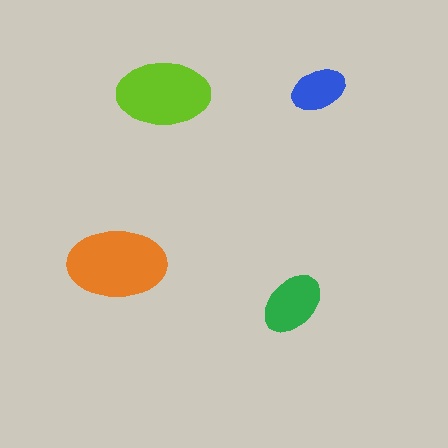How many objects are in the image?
There are 4 objects in the image.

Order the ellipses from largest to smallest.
the orange one, the lime one, the green one, the blue one.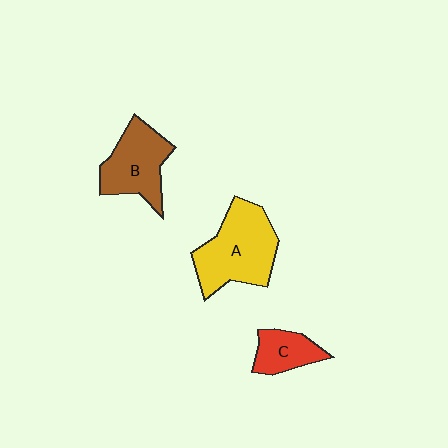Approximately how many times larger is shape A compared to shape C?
Approximately 2.2 times.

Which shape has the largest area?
Shape A (yellow).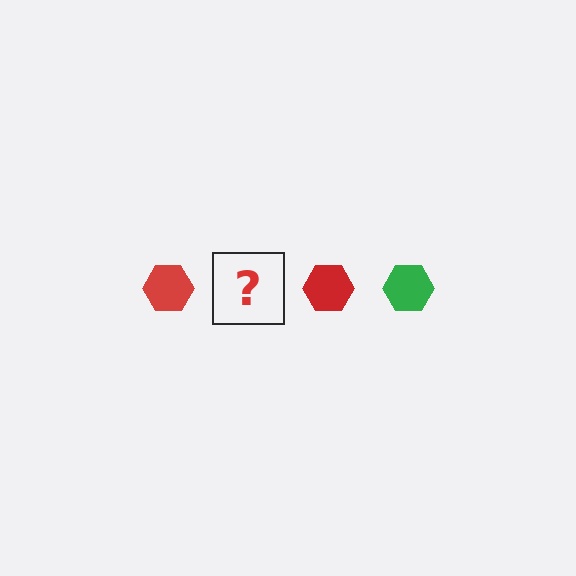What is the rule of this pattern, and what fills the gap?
The rule is that the pattern cycles through red, green hexagons. The gap should be filled with a green hexagon.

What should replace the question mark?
The question mark should be replaced with a green hexagon.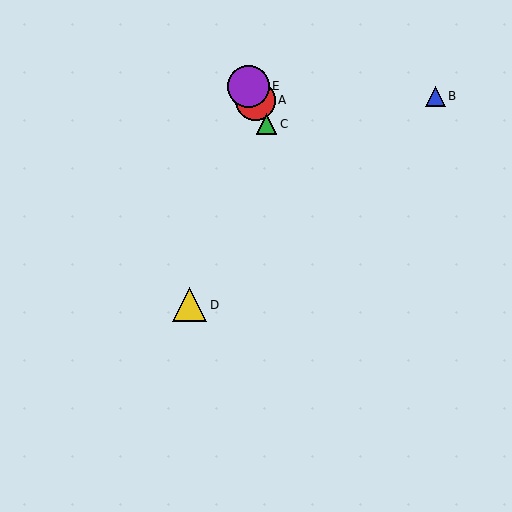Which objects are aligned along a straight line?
Objects A, C, E are aligned along a straight line.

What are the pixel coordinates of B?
Object B is at (435, 96).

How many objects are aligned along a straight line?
3 objects (A, C, E) are aligned along a straight line.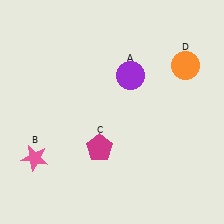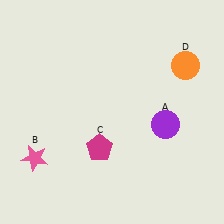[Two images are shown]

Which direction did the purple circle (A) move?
The purple circle (A) moved down.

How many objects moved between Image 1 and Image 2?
1 object moved between the two images.